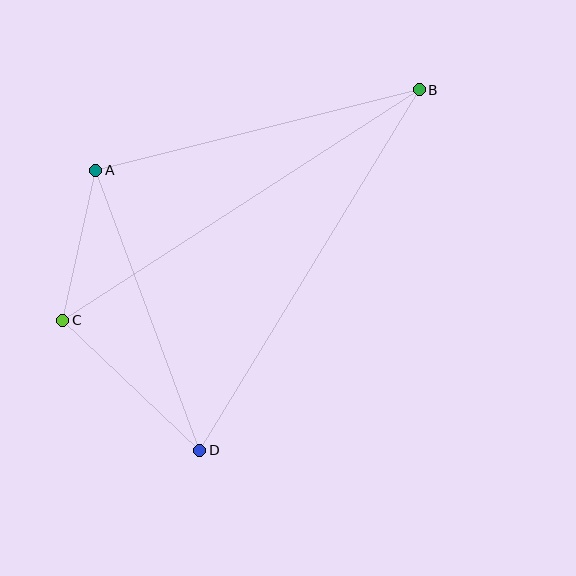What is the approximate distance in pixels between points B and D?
The distance between B and D is approximately 422 pixels.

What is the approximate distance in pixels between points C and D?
The distance between C and D is approximately 189 pixels.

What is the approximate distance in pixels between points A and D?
The distance between A and D is approximately 299 pixels.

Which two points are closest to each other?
Points A and C are closest to each other.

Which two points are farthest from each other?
Points B and C are farthest from each other.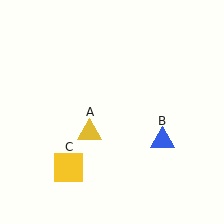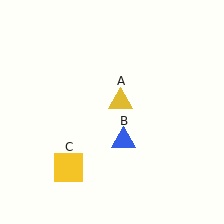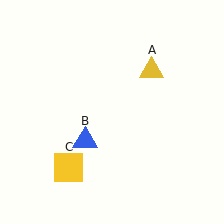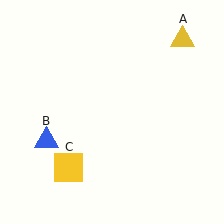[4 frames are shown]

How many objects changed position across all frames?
2 objects changed position: yellow triangle (object A), blue triangle (object B).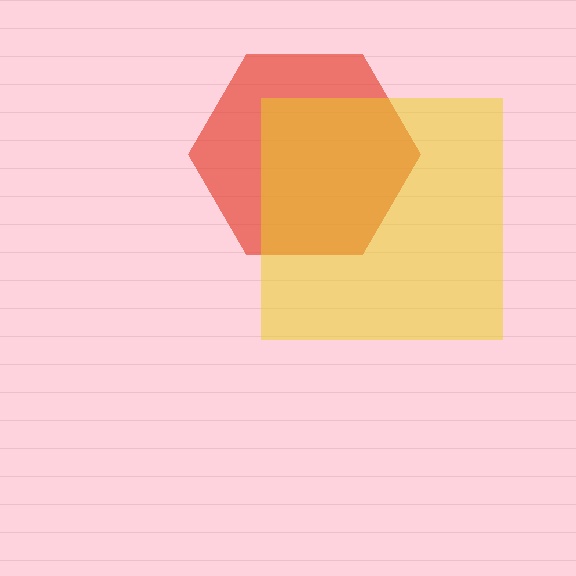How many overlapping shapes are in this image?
There are 2 overlapping shapes in the image.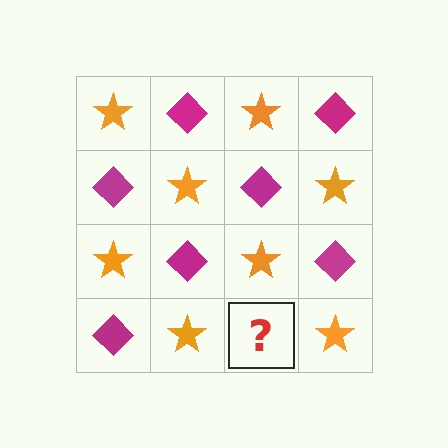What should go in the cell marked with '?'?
The missing cell should contain a magenta diamond.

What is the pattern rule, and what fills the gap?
The rule is that it alternates orange star and magenta diamond in a checkerboard pattern. The gap should be filled with a magenta diamond.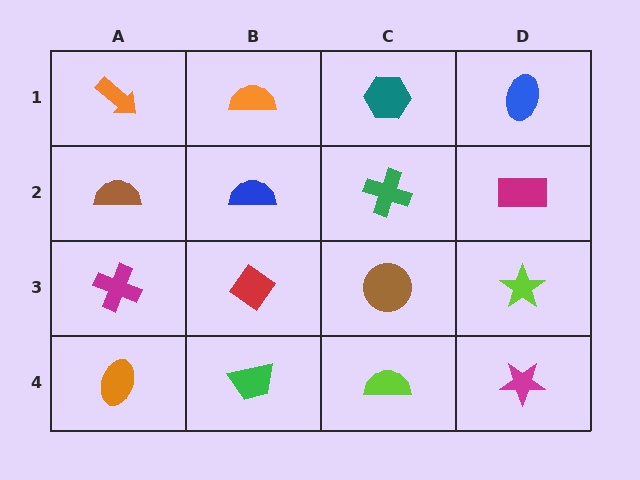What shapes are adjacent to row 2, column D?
A blue ellipse (row 1, column D), a lime star (row 3, column D), a green cross (row 2, column C).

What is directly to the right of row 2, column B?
A green cross.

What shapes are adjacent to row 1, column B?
A blue semicircle (row 2, column B), an orange arrow (row 1, column A), a teal hexagon (row 1, column C).